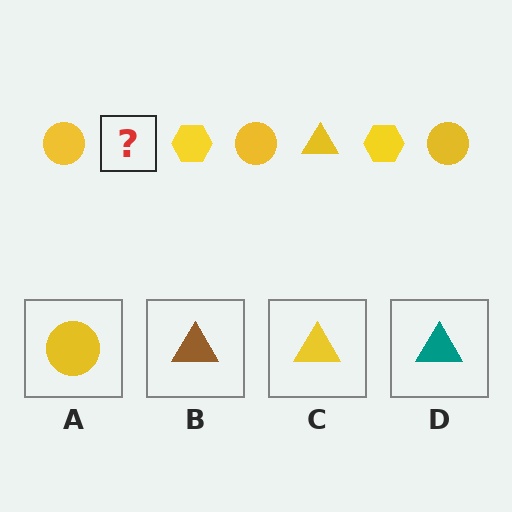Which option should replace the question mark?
Option C.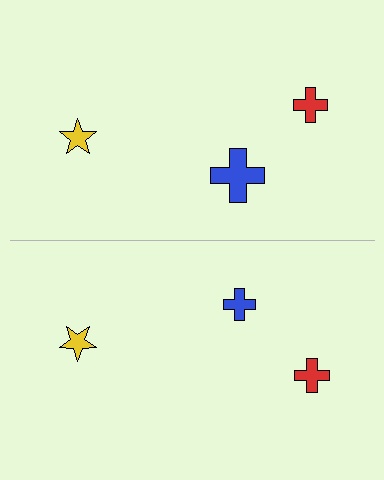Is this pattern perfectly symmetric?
No, the pattern is not perfectly symmetric. The blue cross on the bottom side has a different size than its mirror counterpart.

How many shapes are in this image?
There are 6 shapes in this image.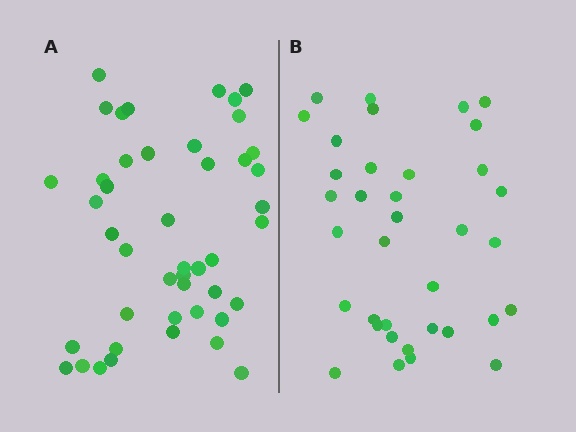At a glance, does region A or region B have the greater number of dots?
Region A (the left region) has more dots.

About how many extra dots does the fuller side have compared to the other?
Region A has roughly 8 or so more dots than region B.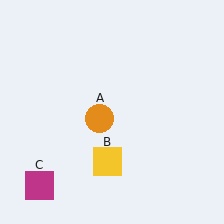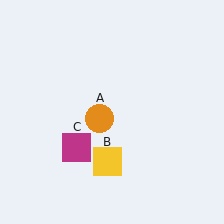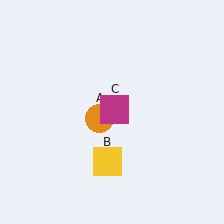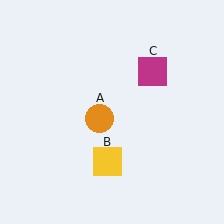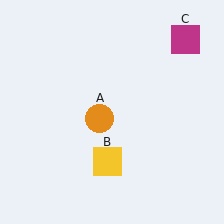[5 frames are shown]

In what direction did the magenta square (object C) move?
The magenta square (object C) moved up and to the right.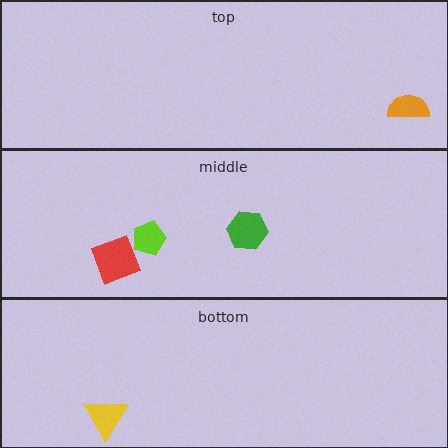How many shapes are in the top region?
1.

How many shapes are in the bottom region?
1.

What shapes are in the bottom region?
The yellow triangle.